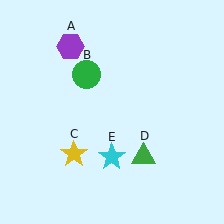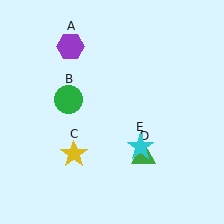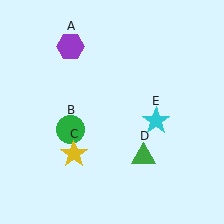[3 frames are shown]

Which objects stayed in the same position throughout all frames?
Purple hexagon (object A) and yellow star (object C) and green triangle (object D) remained stationary.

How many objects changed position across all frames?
2 objects changed position: green circle (object B), cyan star (object E).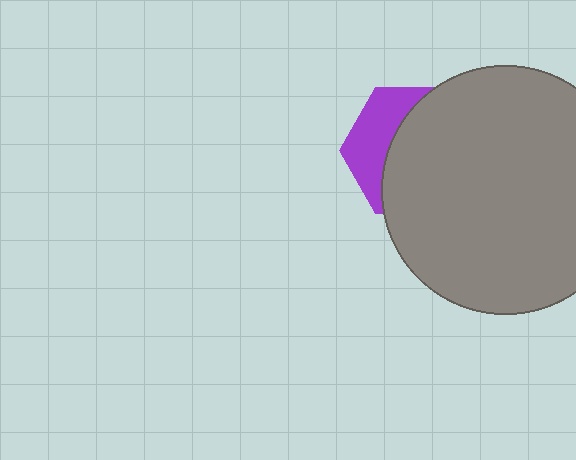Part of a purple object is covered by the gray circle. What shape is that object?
It is a hexagon.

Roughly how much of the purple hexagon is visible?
A small part of it is visible (roughly 34%).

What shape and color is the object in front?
The object in front is a gray circle.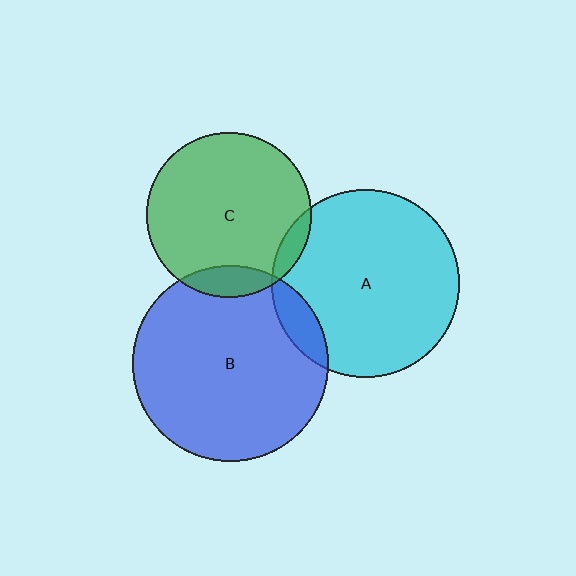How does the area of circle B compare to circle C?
Approximately 1.4 times.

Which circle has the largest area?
Circle B (blue).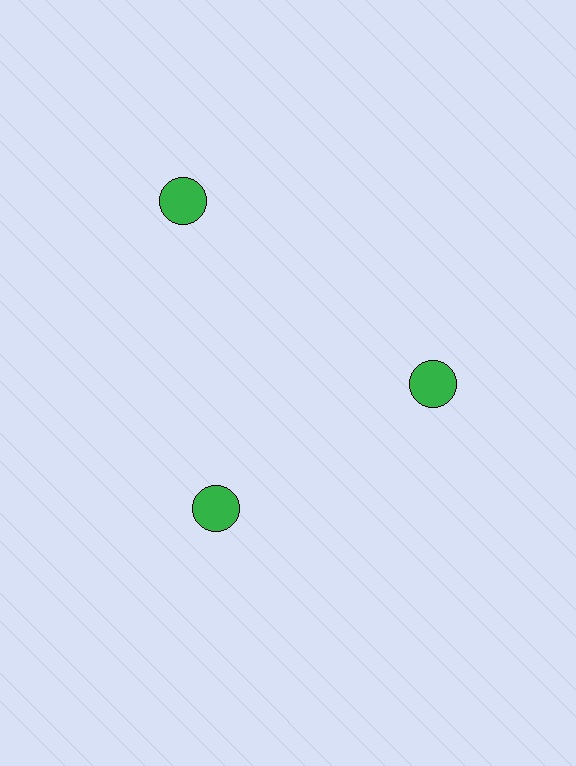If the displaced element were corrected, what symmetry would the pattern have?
It would have 3-fold rotational symmetry — the pattern would map onto itself every 120 degrees.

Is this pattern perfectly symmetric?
No. The 3 green circles are arranged in a ring, but one element near the 11 o'clock position is pushed outward from the center, breaking the 3-fold rotational symmetry.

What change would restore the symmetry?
The symmetry would be restored by moving it inward, back onto the ring so that all 3 circles sit at equal angles and equal distance from the center.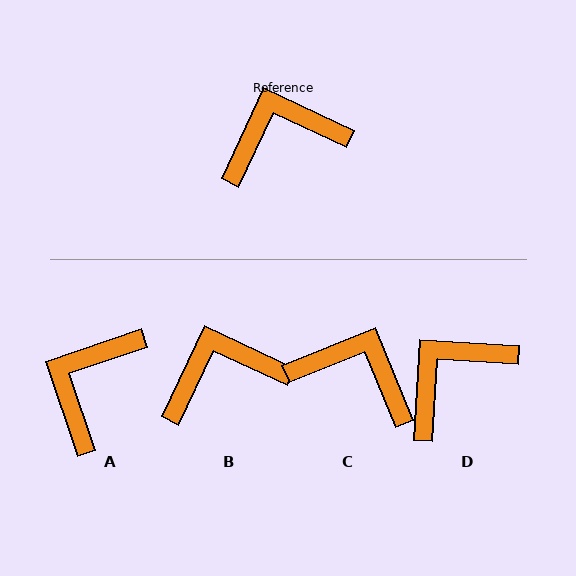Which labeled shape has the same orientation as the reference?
B.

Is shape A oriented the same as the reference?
No, it is off by about 44 degrees.